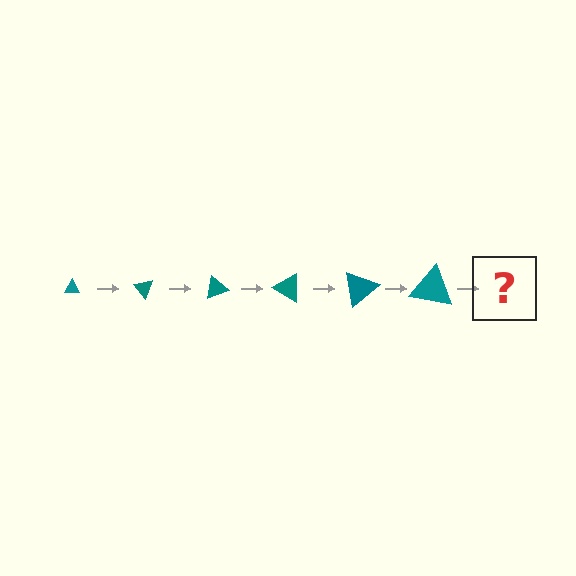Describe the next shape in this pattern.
It should be a triangle, larger than the previous one and rotated 300 degrees from the start.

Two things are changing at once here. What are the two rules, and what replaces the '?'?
The two rules are that the triangle grows larger each step and it rotates 50 degrees each step. The '?' should be a triangle, larger than the previous one and rotated 300 degrees from the start.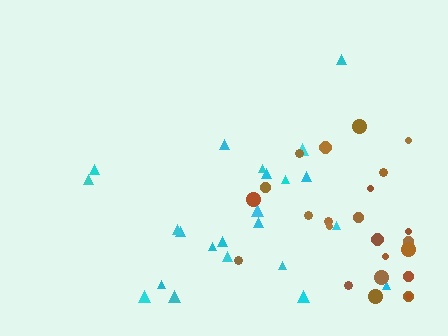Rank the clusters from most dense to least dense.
brown, cyan.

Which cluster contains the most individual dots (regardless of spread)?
Brown (25).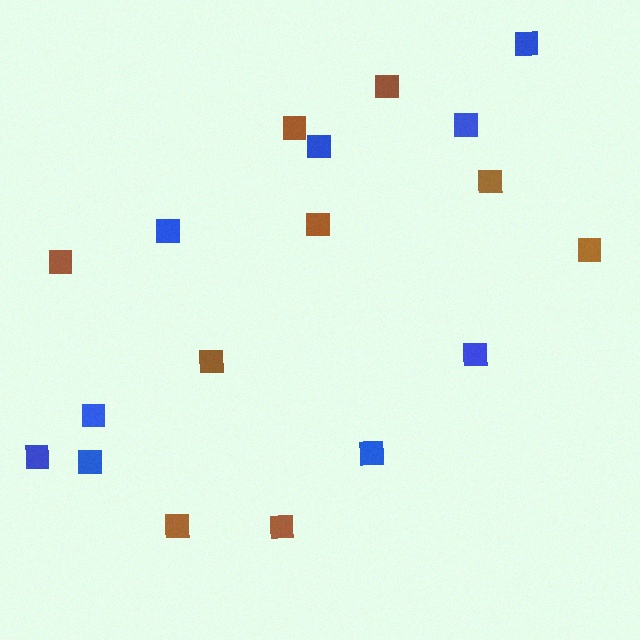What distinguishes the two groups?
There are 2 groups: one group of blue squares (9) and one group of brown squares (9).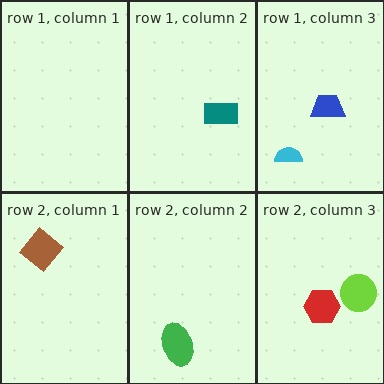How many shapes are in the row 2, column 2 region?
1.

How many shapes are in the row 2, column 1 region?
1.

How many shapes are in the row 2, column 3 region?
2.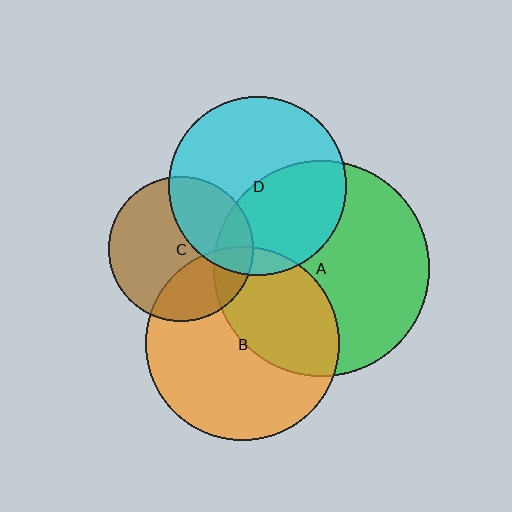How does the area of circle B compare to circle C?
Approximately 1.8 times.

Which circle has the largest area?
Circle A (green).